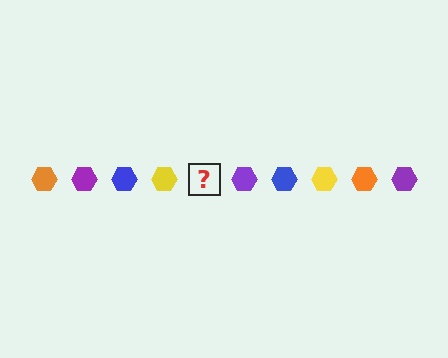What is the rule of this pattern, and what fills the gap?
The rule is that the pattern cycles through orange, purple, blue, yellow hexagons. The gap should be filled with an orange hexagon.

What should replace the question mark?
The question mark should be replaced with an orange hexagon.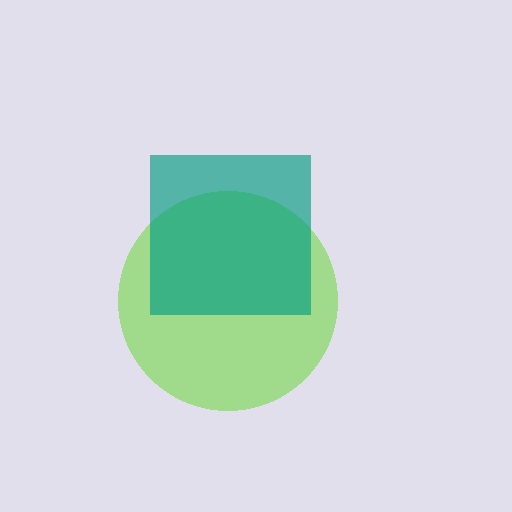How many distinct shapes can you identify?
There are 2 distinct shapes: a lime circle, a teal square.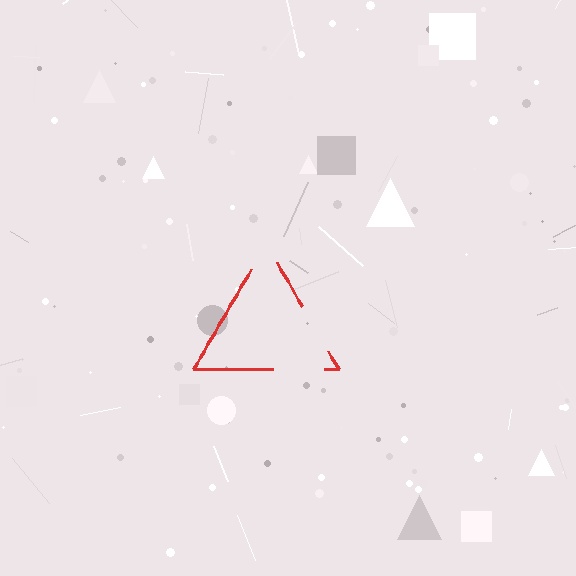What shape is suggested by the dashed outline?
The dashed outline suggests a triangle.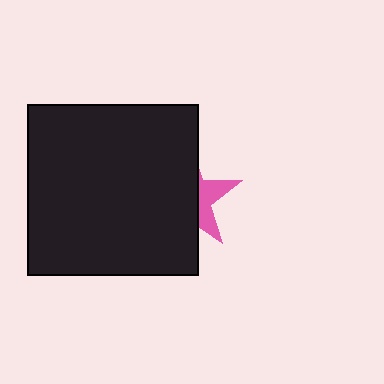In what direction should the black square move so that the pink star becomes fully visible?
The black square should move left. That is the shortest direction to clear the overlap and leave the pink star fully visible.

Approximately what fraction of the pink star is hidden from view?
Roughly 68% of the pink star is hidden behind the black square.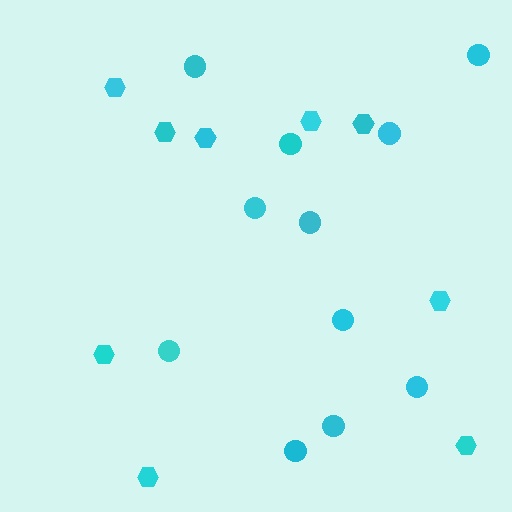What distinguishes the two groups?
There are 2 groups: one group of circles (11) and one group of hexagons (9).